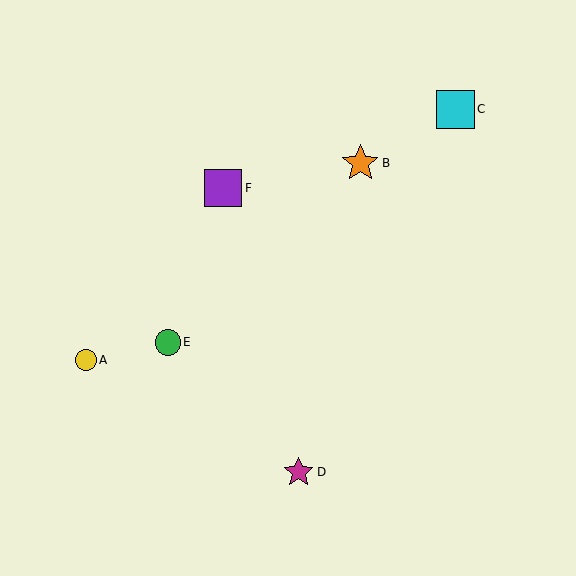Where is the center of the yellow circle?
The center of the yellow circle is at (86, 360).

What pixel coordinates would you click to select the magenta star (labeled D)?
Click at (299, 472) to select the magenta star D.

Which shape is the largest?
The orange star (labeled B) is the largest.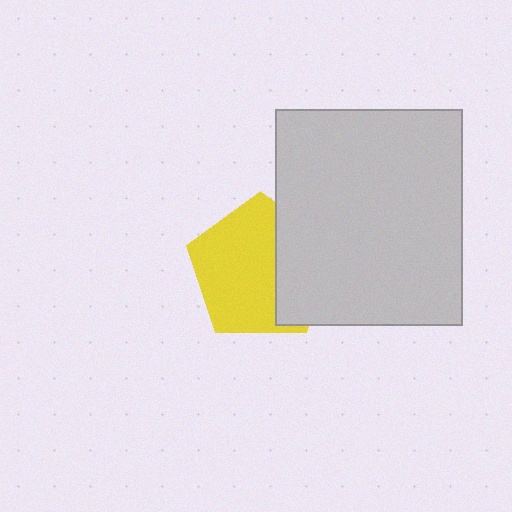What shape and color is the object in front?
The object in front is a light gray rectangle.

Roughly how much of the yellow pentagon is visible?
Most of it is visible (roughly 66%).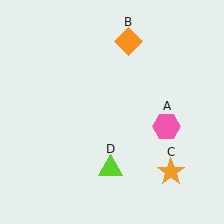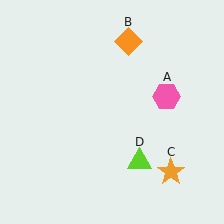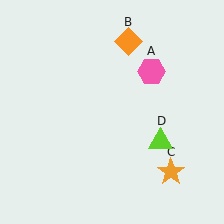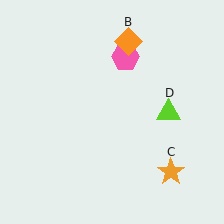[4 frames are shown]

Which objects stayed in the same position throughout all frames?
Orange diamond (object B) and orange star (object C) remained stationary.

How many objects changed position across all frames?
2 objects changed position: pink hexagon (object A), lime triangle (object D).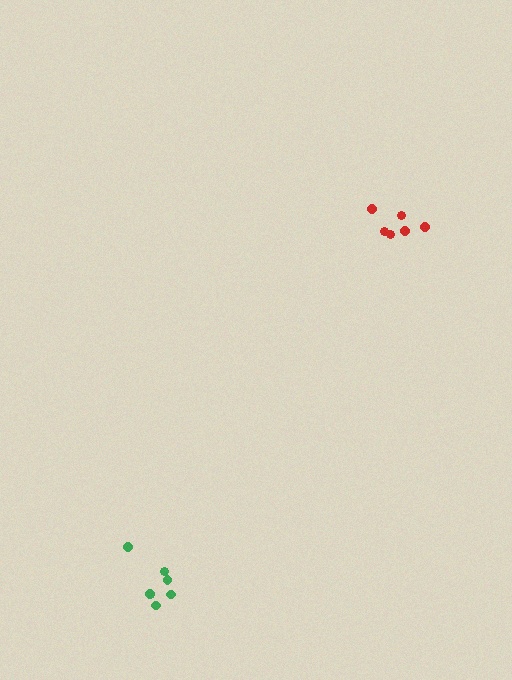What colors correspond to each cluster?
The clusters are colored: green, red.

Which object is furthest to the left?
The green cluster is leftmost.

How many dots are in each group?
Group 1: 7 dots, Group 2: 6 dots (13 total).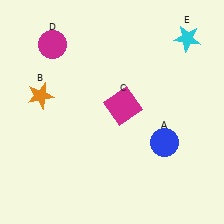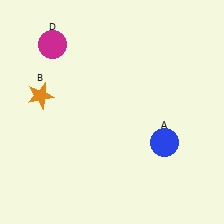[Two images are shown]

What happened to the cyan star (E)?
The cyan star (E) was removed in Image 2. It was in the top-right area of Image 1.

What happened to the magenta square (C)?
The magenta square (C) was removed in Image 2. It was in the top-right area of Image 1.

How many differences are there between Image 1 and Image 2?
There are 2 differences between the two images.